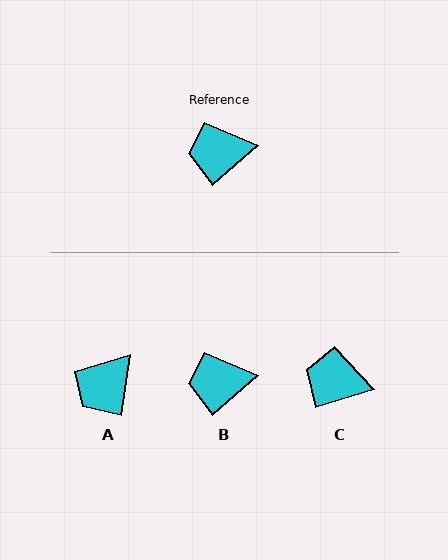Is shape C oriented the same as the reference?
No, it is off by about 24 degrees.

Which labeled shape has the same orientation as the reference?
B.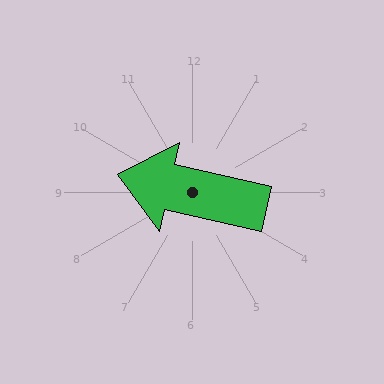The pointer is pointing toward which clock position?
Roughly 9 o'clock.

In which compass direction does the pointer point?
West.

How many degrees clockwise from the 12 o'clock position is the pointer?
Approximately 283 degrees.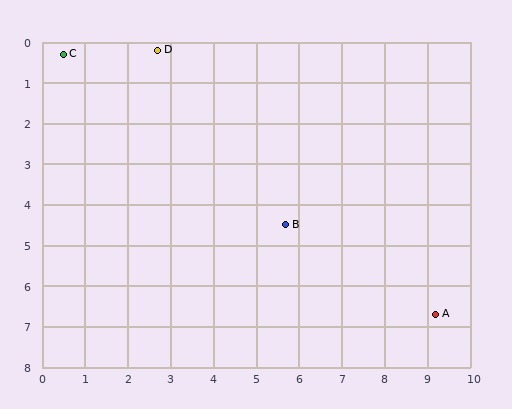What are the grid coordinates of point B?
Point B is at approximately (5.7, 4.5).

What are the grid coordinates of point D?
Point D is at approximately (2.7, 0.2).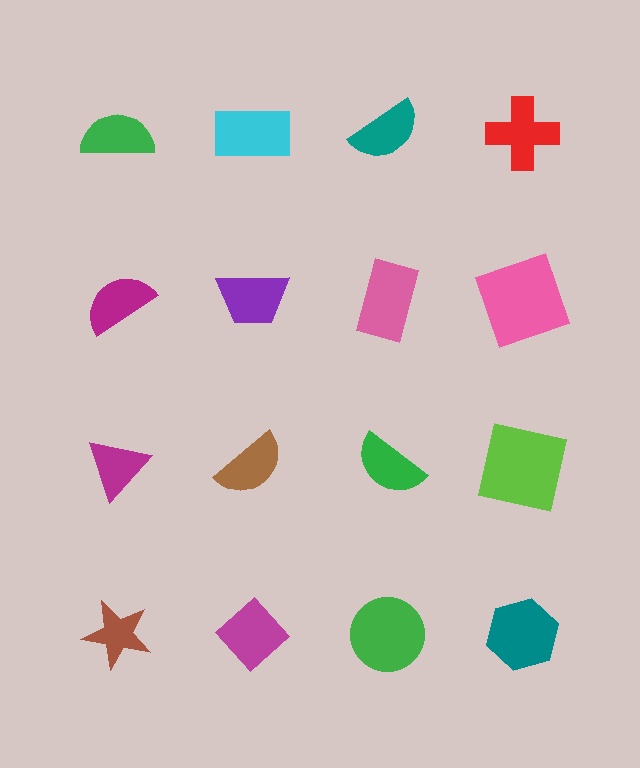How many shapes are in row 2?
4 shapes.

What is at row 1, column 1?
A green semicircle.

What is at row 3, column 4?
A lime square.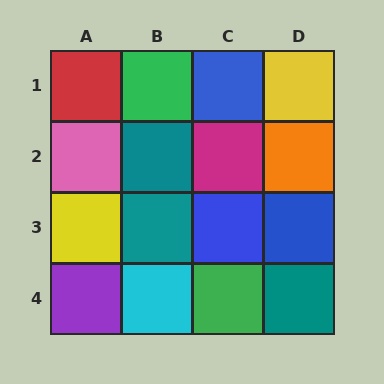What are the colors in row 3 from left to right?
Yellow, teal, blue, blue.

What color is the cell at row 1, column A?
Red.